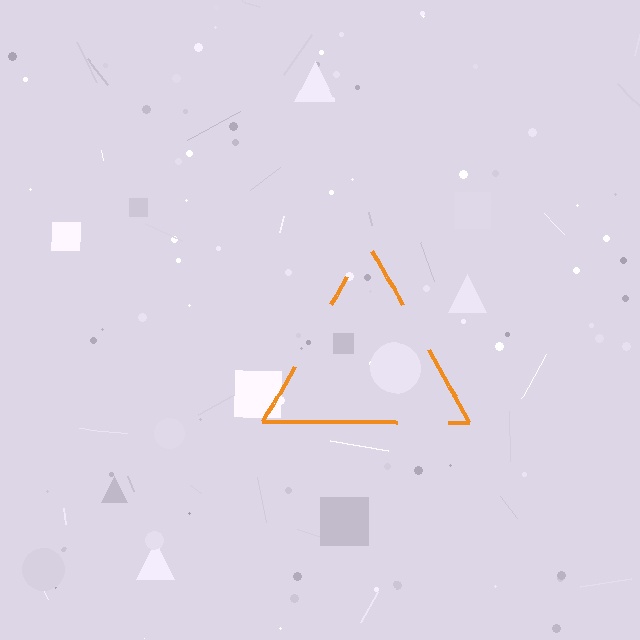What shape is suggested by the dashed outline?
The dashed outline suggests a triangle.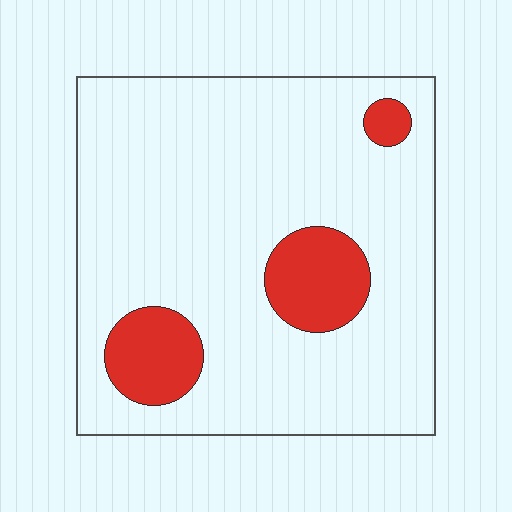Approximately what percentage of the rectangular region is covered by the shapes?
Approximately 15%.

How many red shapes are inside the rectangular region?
3.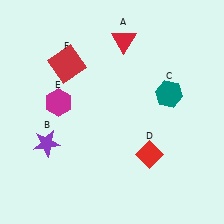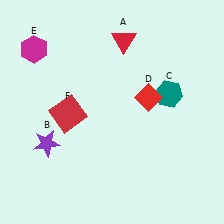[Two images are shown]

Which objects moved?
The objects that moved are: the red diamond (D), the magenta hexagon (E), the red square (F).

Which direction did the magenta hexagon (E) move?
The magenta hexagon (E) moved up.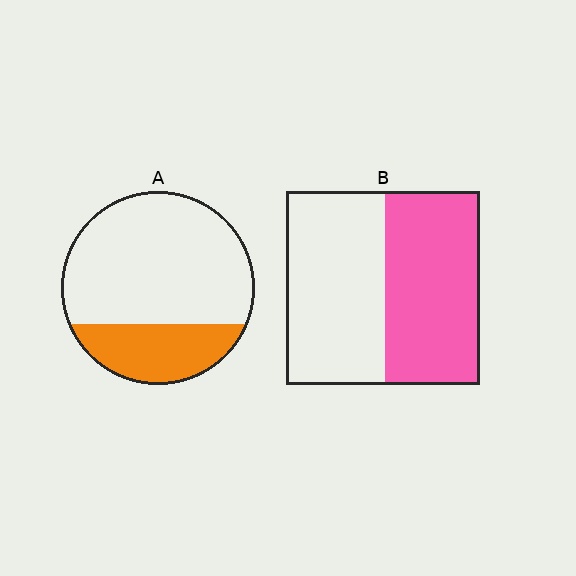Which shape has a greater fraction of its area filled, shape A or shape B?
Shape B.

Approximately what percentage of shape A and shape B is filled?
A is approximately 25% and B is approximately 50%.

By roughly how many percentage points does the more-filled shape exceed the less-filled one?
By roughly 20 percentage points (B over A).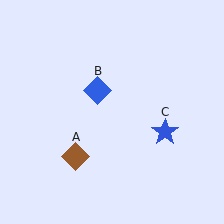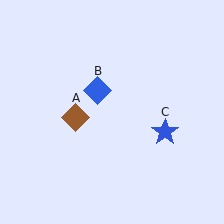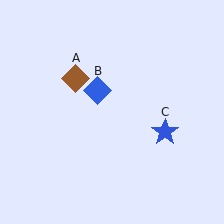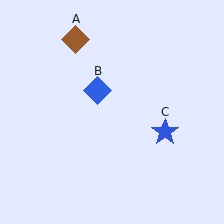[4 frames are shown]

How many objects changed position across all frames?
1 object changed position: brown diamond (object A).